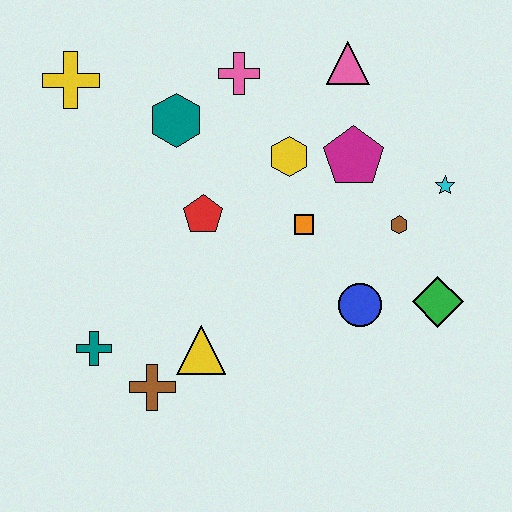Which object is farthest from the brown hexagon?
The yellow cross is farthest from the brown hexagon.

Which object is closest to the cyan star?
The brown hexagon is closest to the cyan star.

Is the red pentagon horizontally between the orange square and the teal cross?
Yes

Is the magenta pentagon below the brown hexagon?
No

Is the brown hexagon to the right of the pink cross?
Yes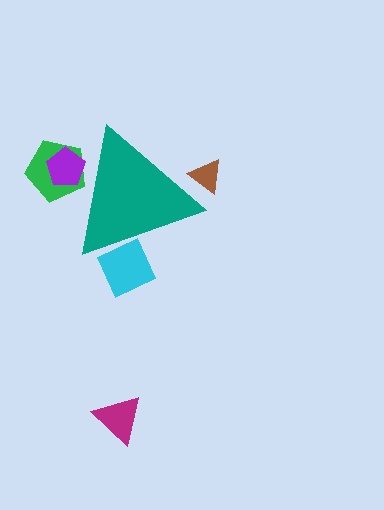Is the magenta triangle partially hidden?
No, the magenta triangle is fully visible.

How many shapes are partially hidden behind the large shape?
4 shapes are partially hidden.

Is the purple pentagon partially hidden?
Yes, the purple pentagon is partially hidden behind the teal triangle.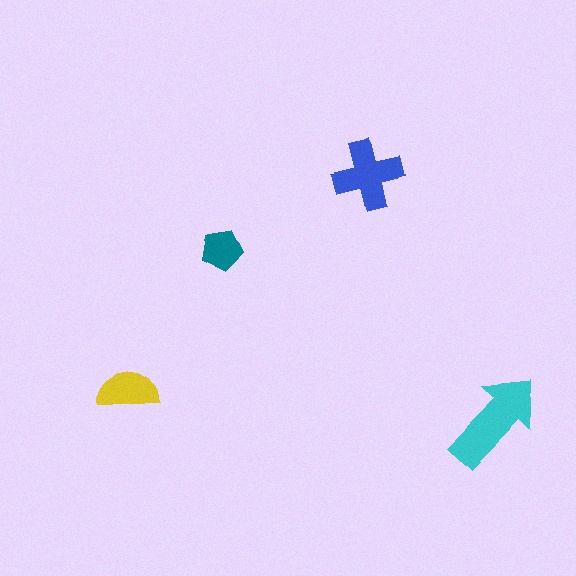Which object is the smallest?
The teal pentagon.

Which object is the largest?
The cyan arrow.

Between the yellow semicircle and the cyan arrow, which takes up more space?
The cyan arrow.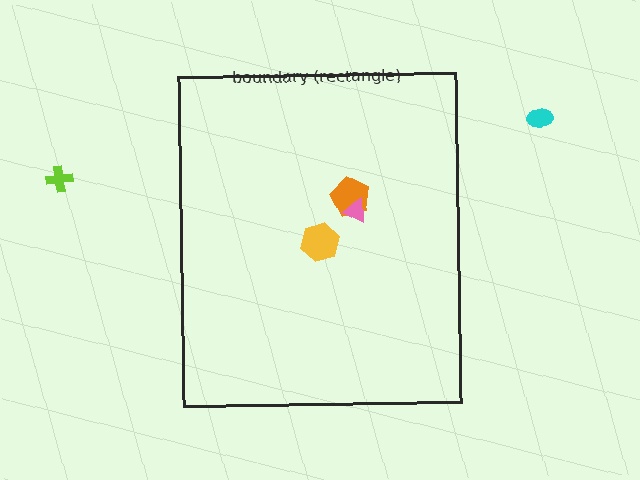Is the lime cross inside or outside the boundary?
Outside.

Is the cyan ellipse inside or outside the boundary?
Outside.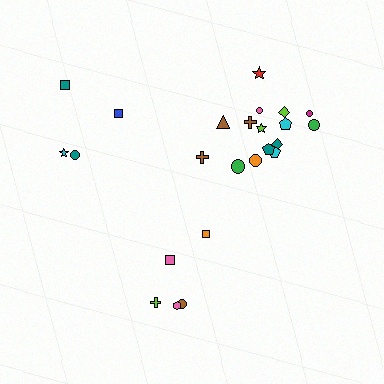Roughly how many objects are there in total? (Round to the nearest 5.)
Roughly 25 objects in total.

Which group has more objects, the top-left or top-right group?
The top-right group.